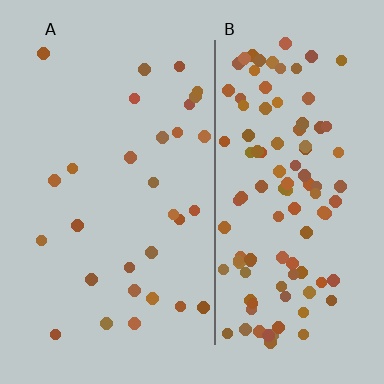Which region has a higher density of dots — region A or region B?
B (the right).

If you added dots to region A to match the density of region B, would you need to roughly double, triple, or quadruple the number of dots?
Approximately quadruple.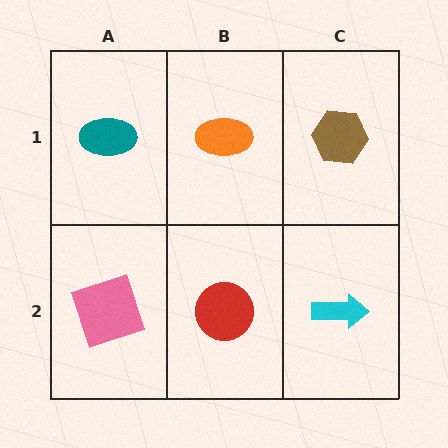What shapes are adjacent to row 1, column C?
A cyan arrow (row 2, column C), an orange ellipse (row 1, column B).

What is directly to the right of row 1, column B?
A brown hexagon.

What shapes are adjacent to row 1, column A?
A pink square (row 2, column A), an orange ellipse (row 1, column B).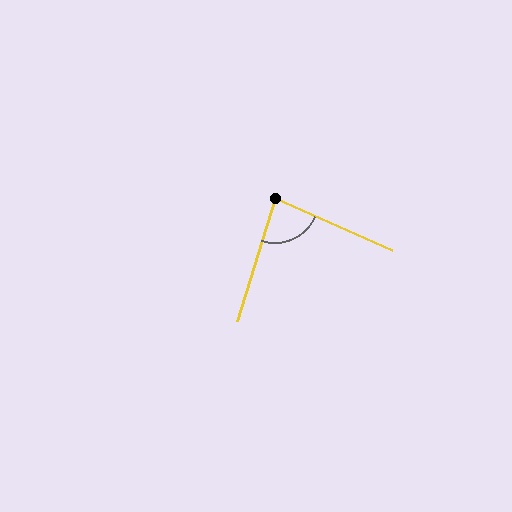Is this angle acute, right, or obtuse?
It is acute.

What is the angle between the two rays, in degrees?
Approximately 83 degrees.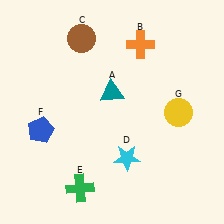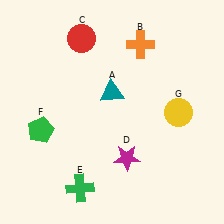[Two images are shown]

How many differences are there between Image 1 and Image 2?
There are 3 differences between the two images.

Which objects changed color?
C changed from brown to red. D changed from cyan to magenta. F changed from blue to green.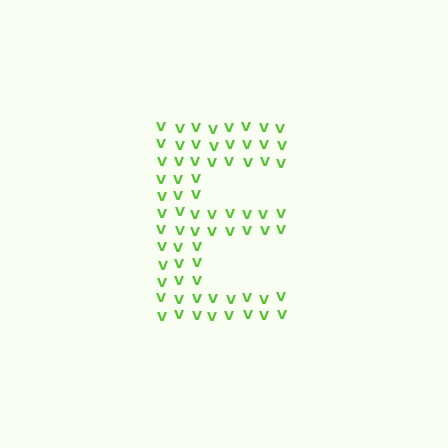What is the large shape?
The large shape is the letter E.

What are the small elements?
The small elements are letter V's.